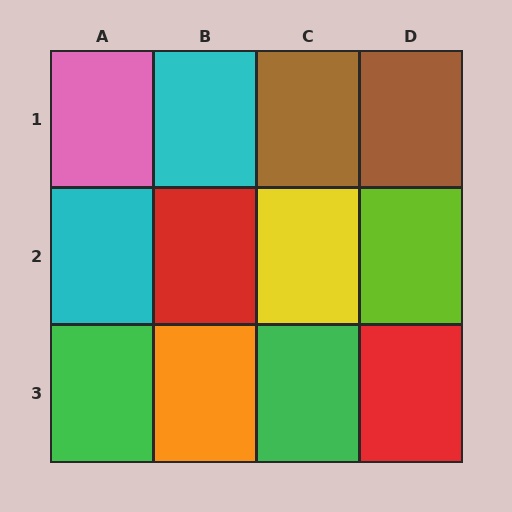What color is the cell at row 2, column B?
Red.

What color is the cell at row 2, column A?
Cyan.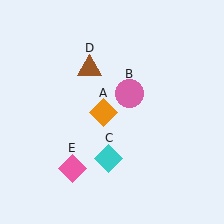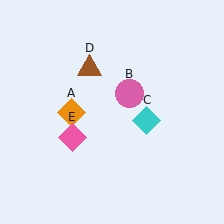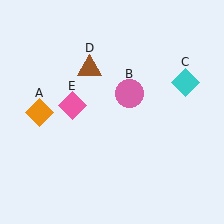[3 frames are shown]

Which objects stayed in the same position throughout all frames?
Pink circle (object B) and brown triangle (object D) remained stationary.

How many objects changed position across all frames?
3 objects changed position: orange diamond (object A), cyan diamond (object C), pink diamond (object E).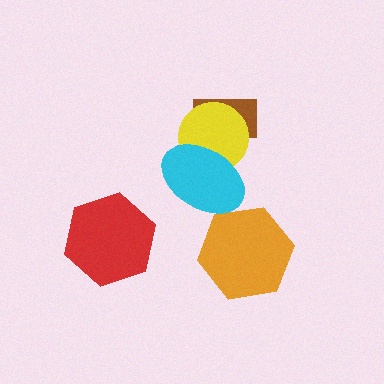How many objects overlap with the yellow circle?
2 objects overlap with the yellow circle.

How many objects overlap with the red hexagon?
0 objects overlap with the red hexagon.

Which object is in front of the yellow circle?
The cyan ellipse is in front of the yellow circle.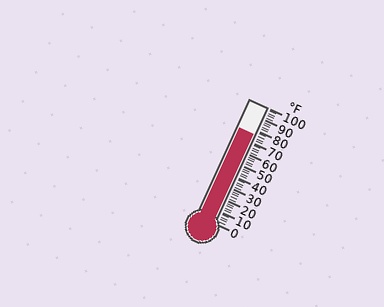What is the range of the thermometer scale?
The thermometer scale ranges from 0°F to 100°F.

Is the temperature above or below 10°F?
The temperature is above 10°F.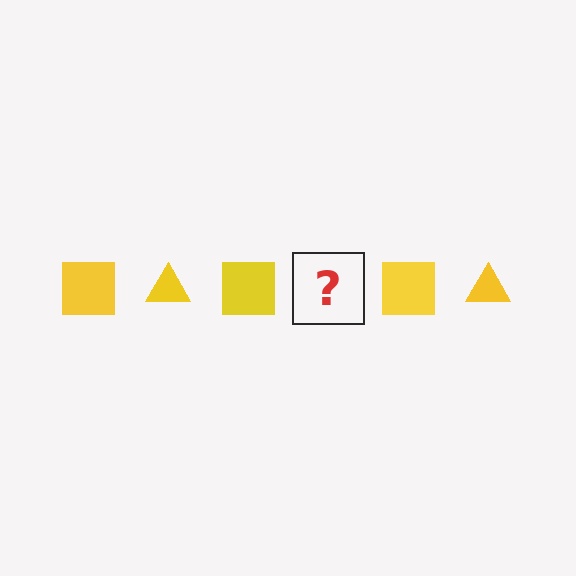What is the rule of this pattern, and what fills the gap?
The rule is that the pattern cycles through square, triangle shapes in yellow. The gap should be filled with a yellow triangle.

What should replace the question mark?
The question mark should be replaced with a yellow triangle.